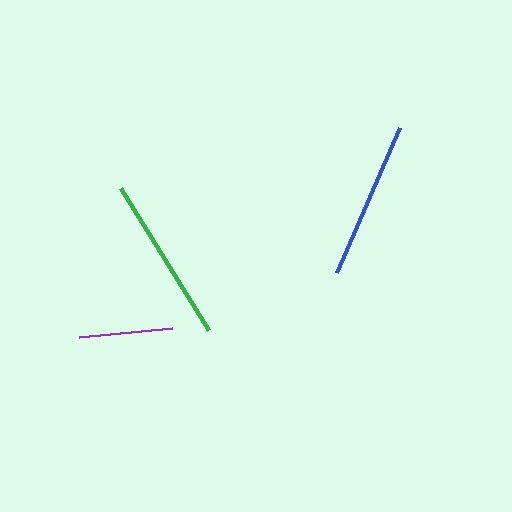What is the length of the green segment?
The green segment is approximately 168 pixels long.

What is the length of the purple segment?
The purple segment is approximately 94 pixels long.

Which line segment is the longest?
The green line is the longest at approximately 168 pixels.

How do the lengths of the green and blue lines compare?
The green and blue lines are approximately the same length.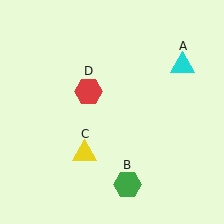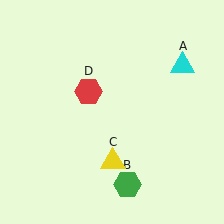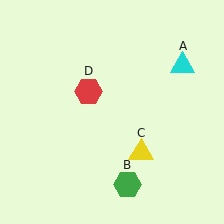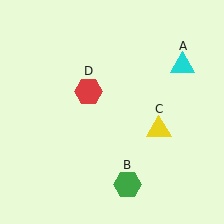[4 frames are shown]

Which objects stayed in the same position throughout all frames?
Cyan triangle (object A) and green hexagon (object B) and red hexagon (object D) remained stationary.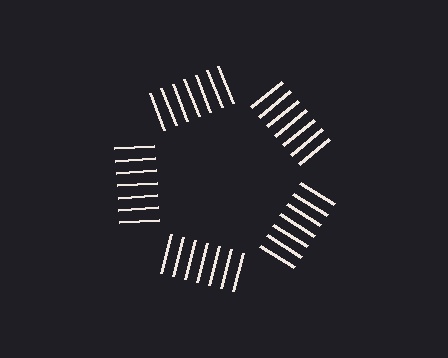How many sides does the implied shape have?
5 sides — the line-ends trace a pentagon.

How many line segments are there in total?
35 — 7 along each of the 5 edges.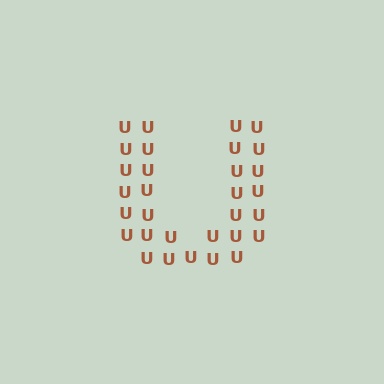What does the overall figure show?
The overall figure shows the letter U.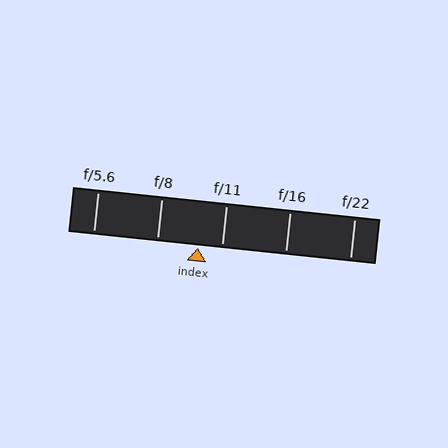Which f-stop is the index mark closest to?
The index mark is closest to f/11.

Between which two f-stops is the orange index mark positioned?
The index mark is between f/8 and f/11.